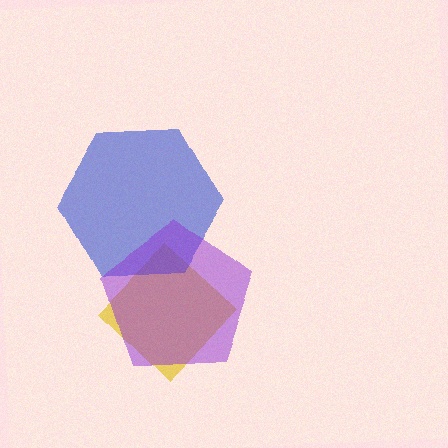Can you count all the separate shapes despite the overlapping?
Yes, there are 3 separate shapes.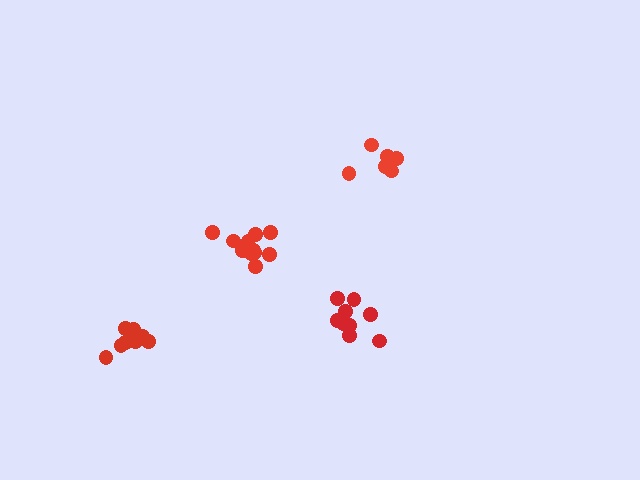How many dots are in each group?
Group 1: 6 dots, Group 2: 12 dots, Group 3: 12 dots, Group 4: 9 dots (39 total).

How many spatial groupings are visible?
There are 4 spatial groupings.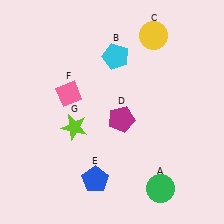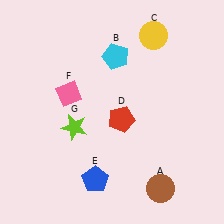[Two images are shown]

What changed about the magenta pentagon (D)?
In Image 1, D is magenta. In Image 2, it changed to red.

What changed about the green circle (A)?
In Image 1, A is green. In Image 2, it changed to brown.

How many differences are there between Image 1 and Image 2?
There are 2 differences between the two images.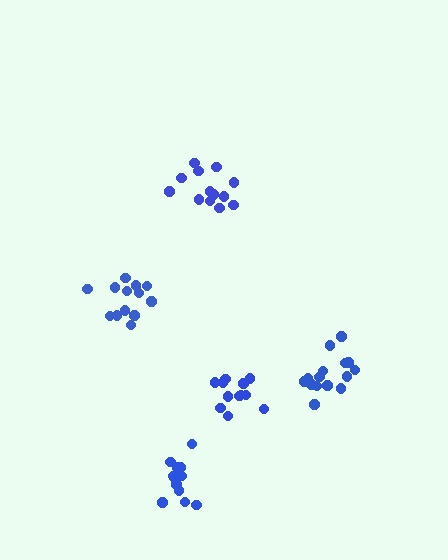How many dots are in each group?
Group 1: 13 dots, Group 2: 13 dots, Group 3: 15 dots, Group 4: 12 dots, Group 5: 13 dots (66 total).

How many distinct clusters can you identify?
There are 5 distinct clusters.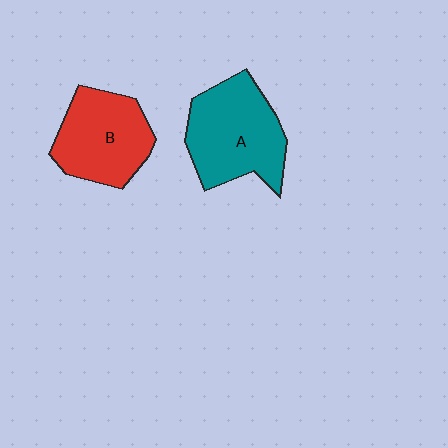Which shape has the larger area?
Shape A (teal).